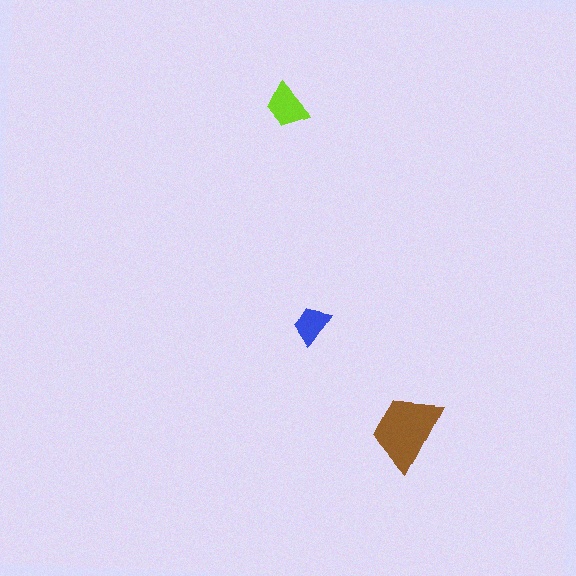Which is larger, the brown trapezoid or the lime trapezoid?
The brown one.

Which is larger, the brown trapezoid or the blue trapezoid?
The brown one.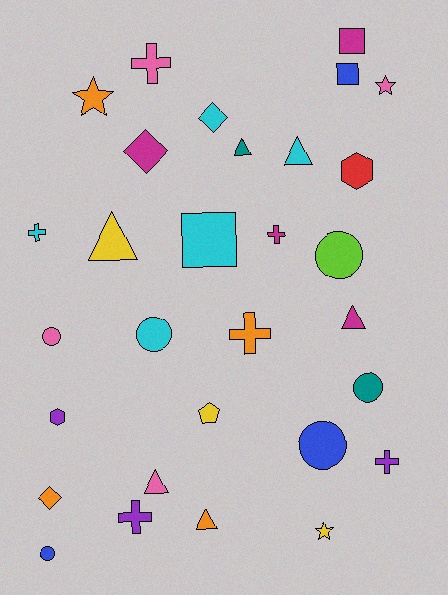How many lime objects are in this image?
There is 1 lime object.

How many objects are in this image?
There are 30 objects.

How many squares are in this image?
There are 3 squares.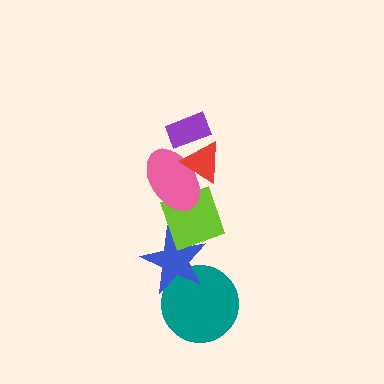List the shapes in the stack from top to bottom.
From top to bottom: the purple rectangle, the red triangle, the pink ellipse, the lime diamond, the blue star, the teal circle.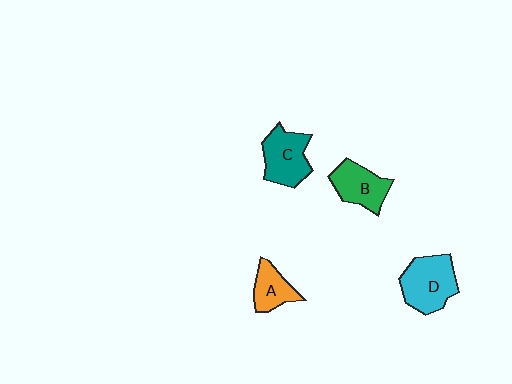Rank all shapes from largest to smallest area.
From largest to smallest: D (cyan), C (teal), B (green), A (orange).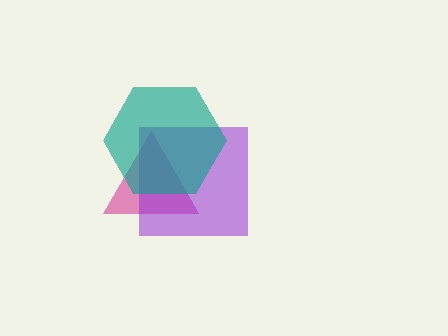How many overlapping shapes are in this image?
There are 3 overlapping shapes in the image.